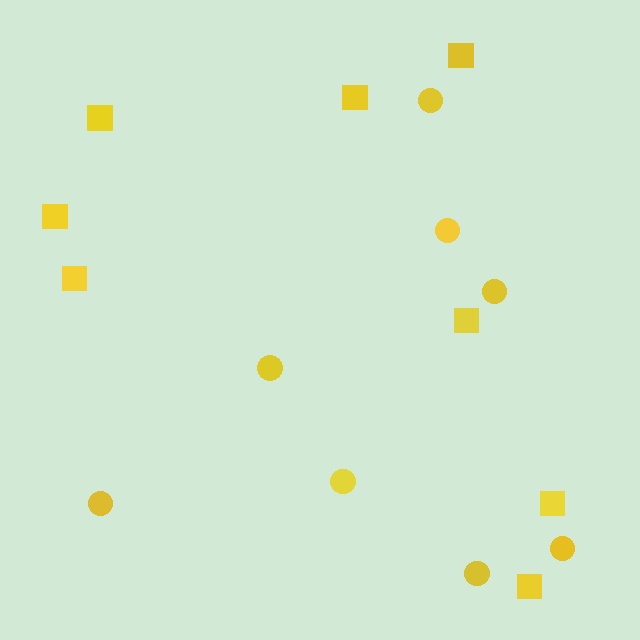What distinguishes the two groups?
There are 2 groups: one group of squares (8) and one group of circles (8).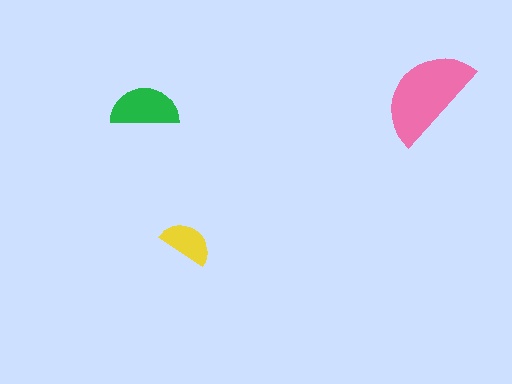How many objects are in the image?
There are 3 objects in the image.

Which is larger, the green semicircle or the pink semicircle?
The pink one.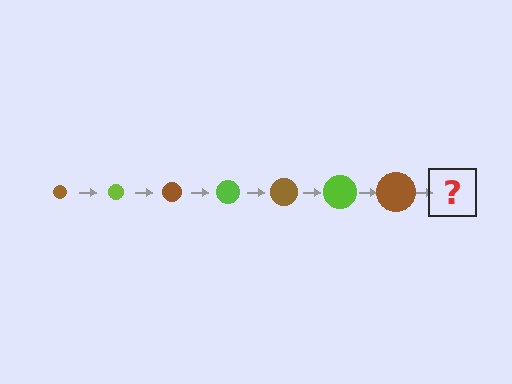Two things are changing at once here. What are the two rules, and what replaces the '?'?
The two rules are that the circle grows larger each step and the color cycles through brown and lime. The '?' should be a lime circle, larger than the previous one.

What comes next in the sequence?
The next element should be a lime circle, larger than the previous one.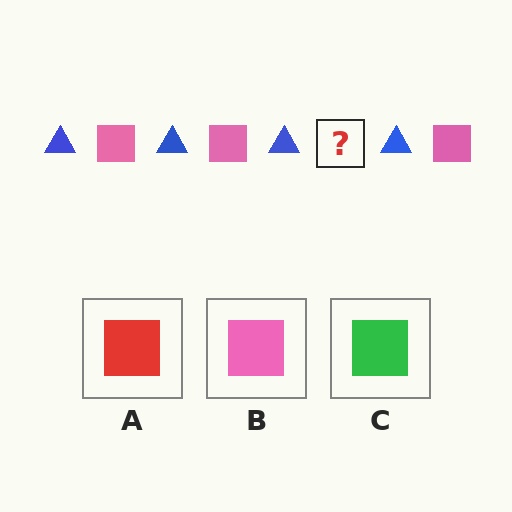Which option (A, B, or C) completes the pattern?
B.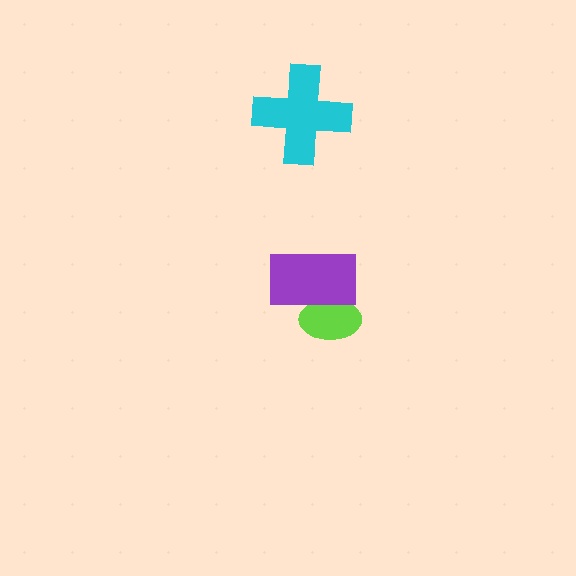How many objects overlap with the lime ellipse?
1 object overlaps with the lime ellipse.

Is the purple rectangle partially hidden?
No, no other shape covers it.